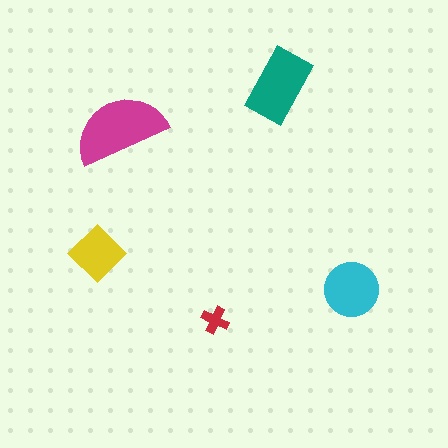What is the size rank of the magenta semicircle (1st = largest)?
1st.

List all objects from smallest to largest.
The red cross, the yellow diamond, the cyan circle, the teal rectangle, the magenta semicircle.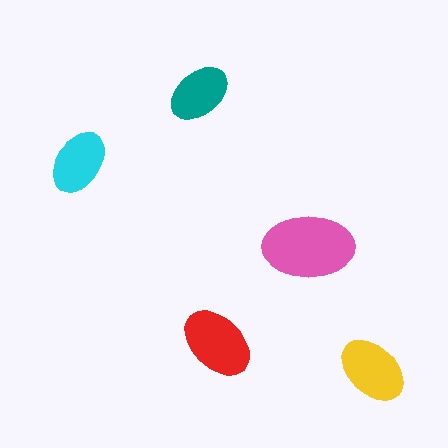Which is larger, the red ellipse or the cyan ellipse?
The red one.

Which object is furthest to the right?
The yellow ellipse is rightmost.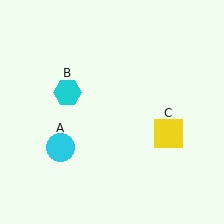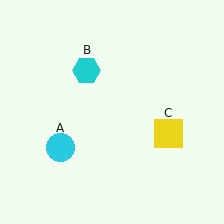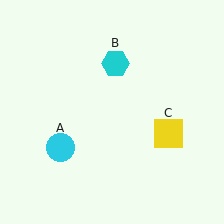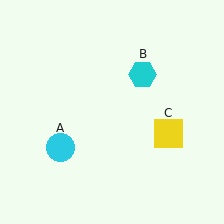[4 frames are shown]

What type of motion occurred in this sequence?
The cyan hexagon (object B) rotated clockwise around the center of the scene.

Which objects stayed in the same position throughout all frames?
Cyan circle (object A) and yellow square (object C) remained stationary.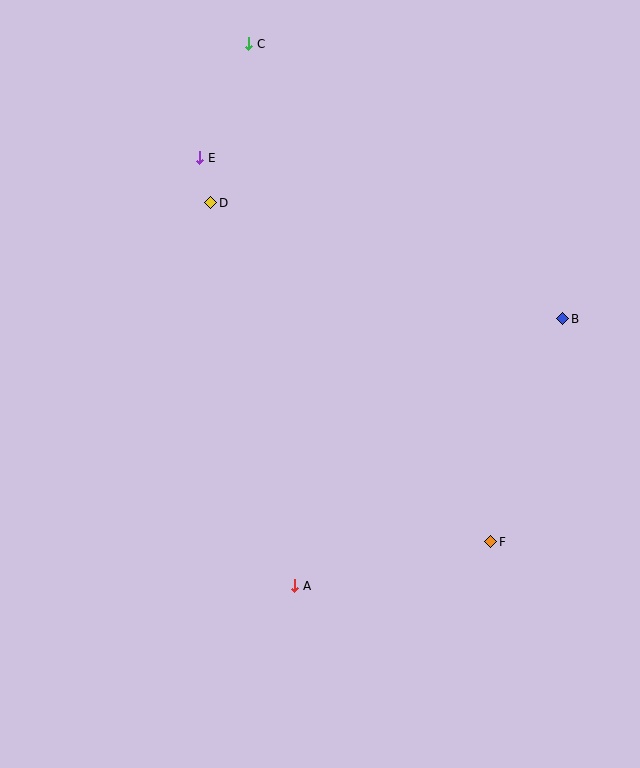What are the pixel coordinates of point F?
Point F is at (491, 542).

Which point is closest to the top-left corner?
Point C is closest to the top-left corner.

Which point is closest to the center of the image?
Point A at (295, 586) is closest to the center.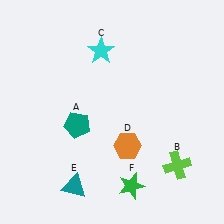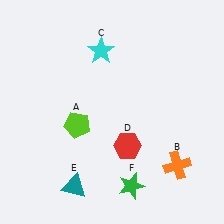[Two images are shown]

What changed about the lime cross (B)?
In Image 1, B is lime. In Image 2, it changed to orange.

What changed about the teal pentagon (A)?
In Image 1, A is teal. In Image 2, it changed to lime.